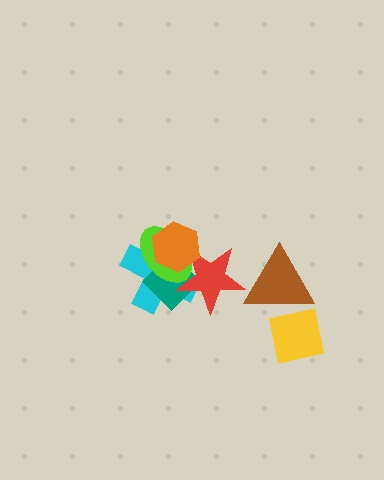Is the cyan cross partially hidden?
Yes, it is partially covered by another shape.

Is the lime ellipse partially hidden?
Yes, it is partially covered by another shape.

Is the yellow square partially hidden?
Yes, it is partially covered by another shape.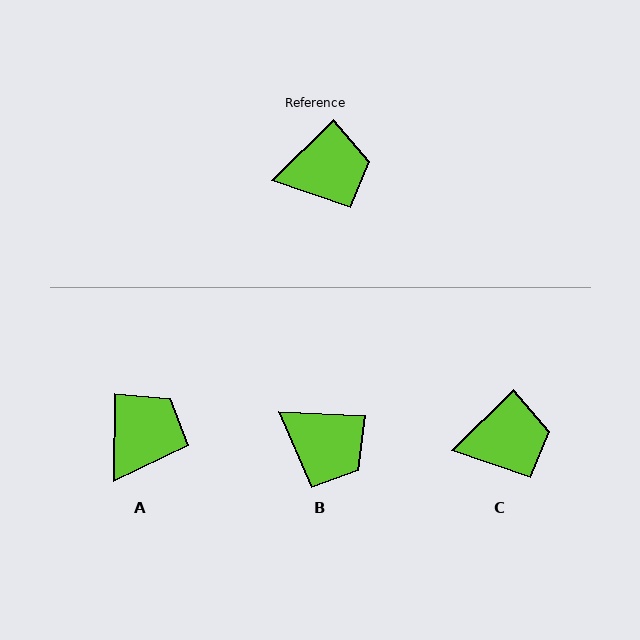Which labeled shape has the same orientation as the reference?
C.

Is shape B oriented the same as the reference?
No, it is off by about 48 degrees.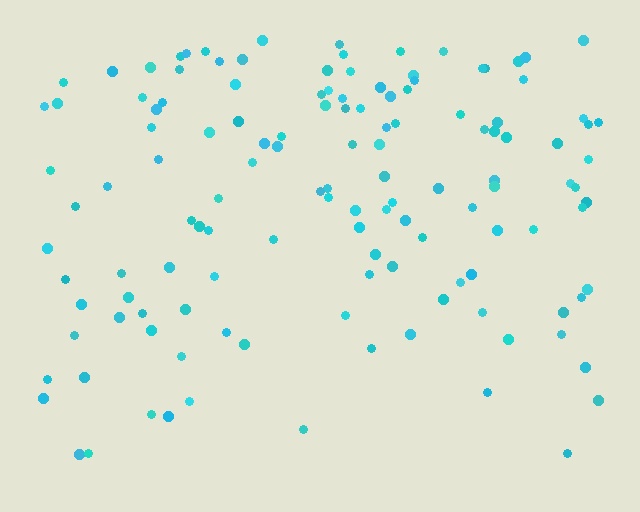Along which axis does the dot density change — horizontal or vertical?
Vertical.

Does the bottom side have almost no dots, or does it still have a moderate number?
Still a moderate number, just noticeably fewer than the top.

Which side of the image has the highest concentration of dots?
The top.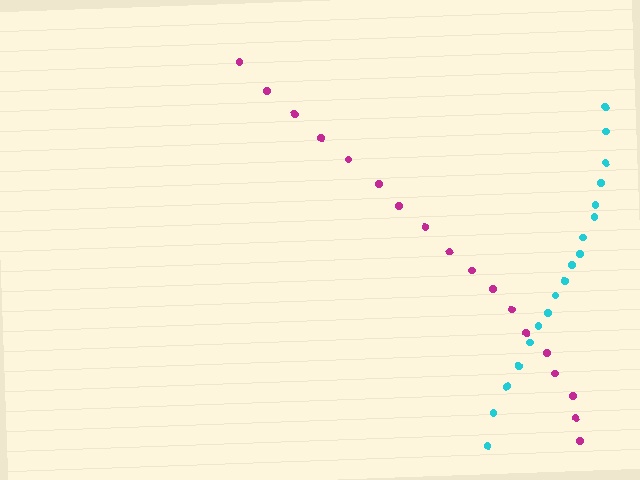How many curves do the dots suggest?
There are 2 distinct paths.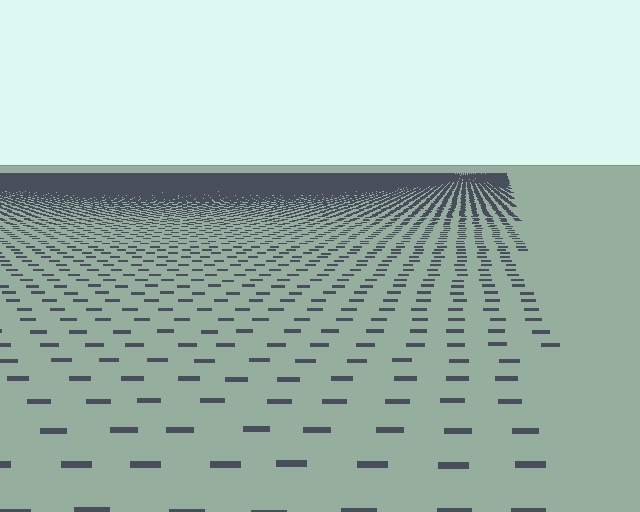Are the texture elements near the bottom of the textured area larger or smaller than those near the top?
Larger. Near the bottom, elements are closer to the viewer and appear at a bigger on-screen size.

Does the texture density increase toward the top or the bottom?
Density increases toward the top.